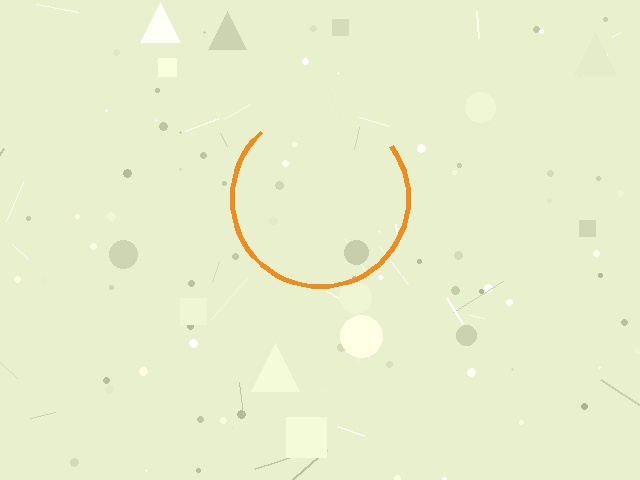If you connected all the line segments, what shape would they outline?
They would outline a circle.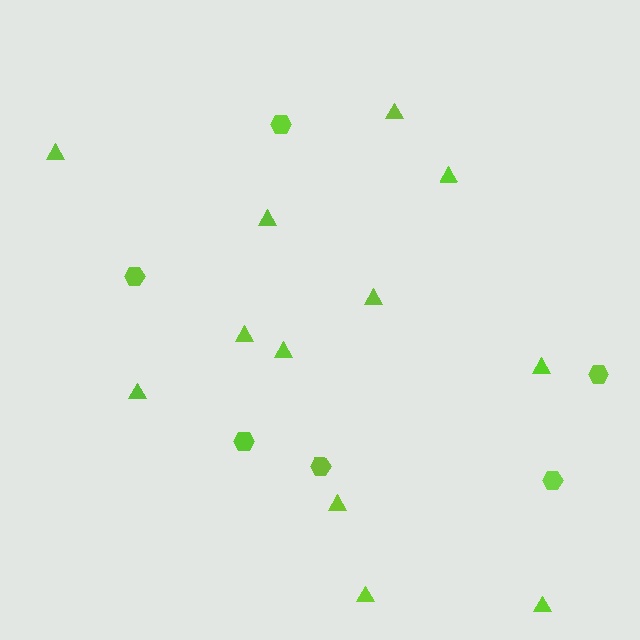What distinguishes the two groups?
There are 2 groups: one group of triangles (12) and one group of hexagons (6).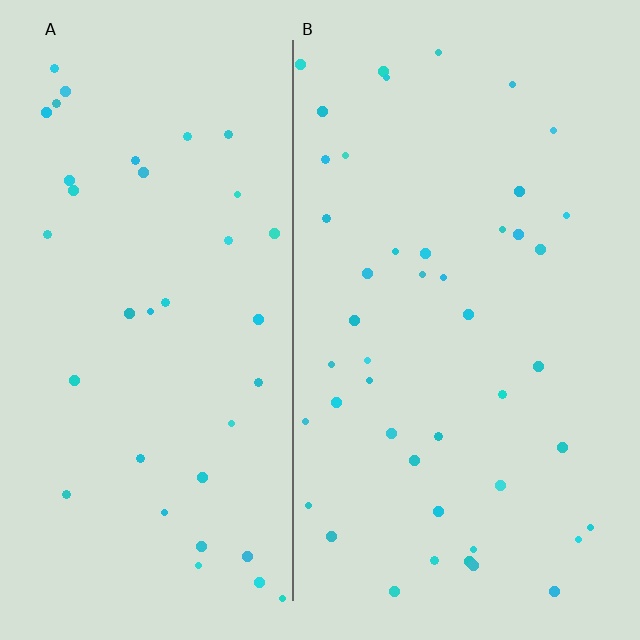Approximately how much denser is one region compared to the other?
Approximately 1.2× — region B over region A.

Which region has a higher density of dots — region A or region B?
B (the right).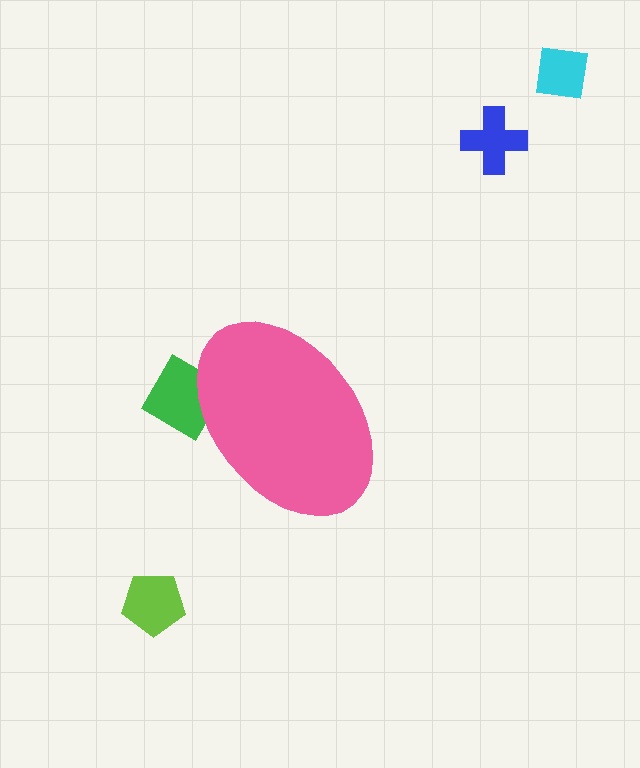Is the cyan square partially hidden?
No, the cyan square is fully visible.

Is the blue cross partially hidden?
No, the blue cross is fully visible.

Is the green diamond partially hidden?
Yes, the green diamond is partially hidden behind the pink ellipse.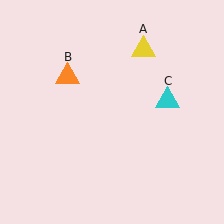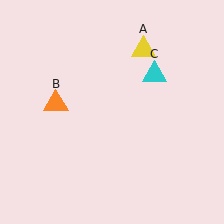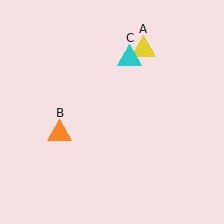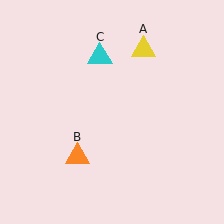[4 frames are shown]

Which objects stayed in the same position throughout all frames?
Yellow triangle (object A) remained stationary.